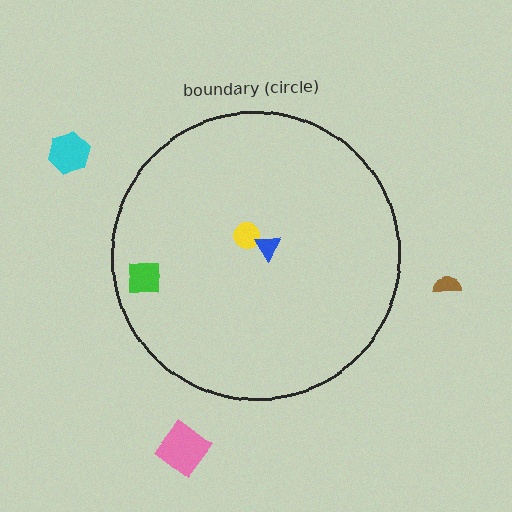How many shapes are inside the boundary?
3 inside, 3 outside.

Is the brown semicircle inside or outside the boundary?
Outside.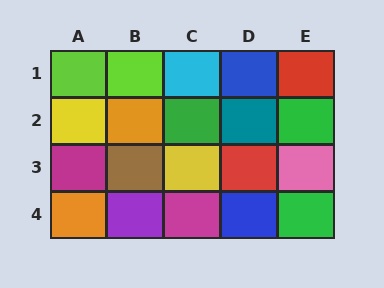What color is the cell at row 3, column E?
Pink.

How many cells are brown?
1 cell is brown.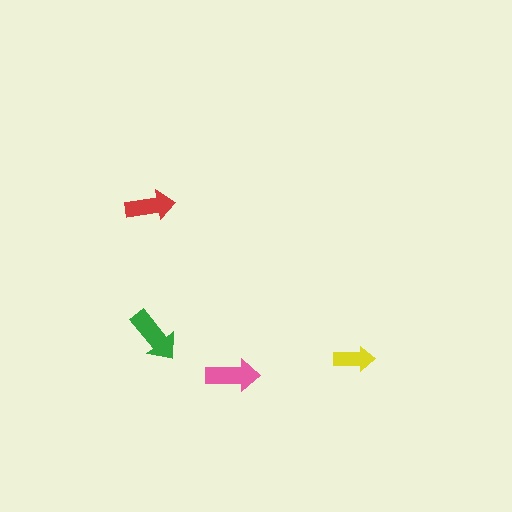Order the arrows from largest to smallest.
the green one, the pink one, the red one, the yellow one.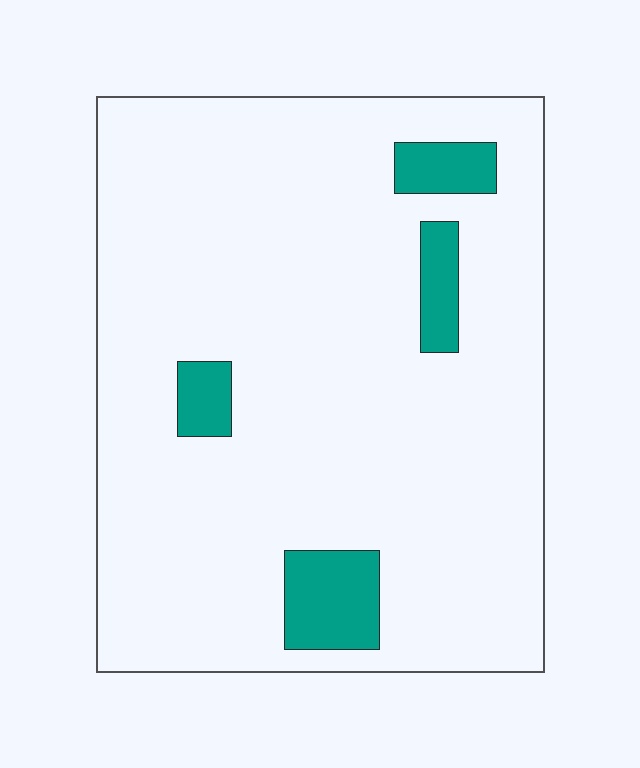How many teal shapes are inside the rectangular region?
4.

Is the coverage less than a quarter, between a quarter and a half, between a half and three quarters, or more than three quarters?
Less than a quarter.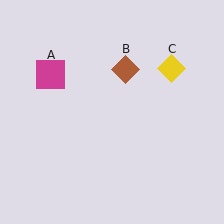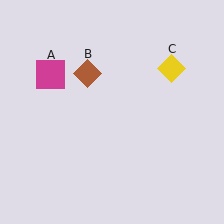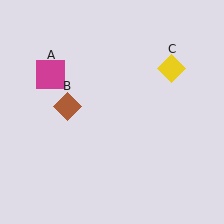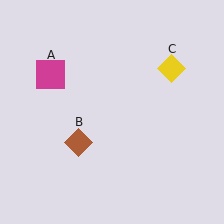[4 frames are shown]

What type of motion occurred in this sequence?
The brown diamond (object B) rotated counterclockwise around the center of the scene.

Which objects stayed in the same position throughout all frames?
Magenta square (object A) and yellow diamond (object C) remained stationary.